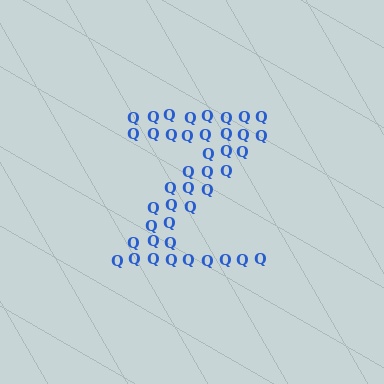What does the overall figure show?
The overall figure shows the letter Z.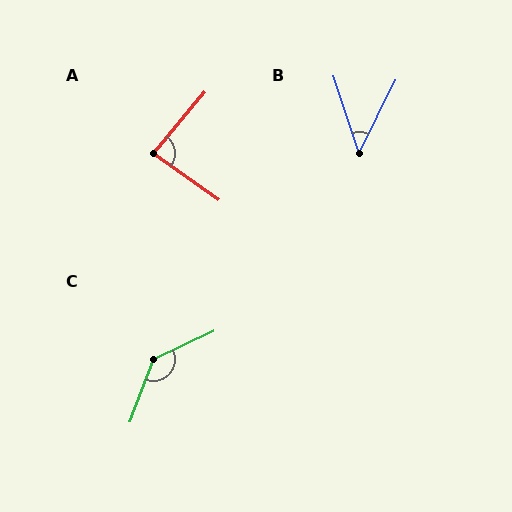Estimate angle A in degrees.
Approximately 86 degrees.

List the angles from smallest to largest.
B (45°), A (86°), C (136°).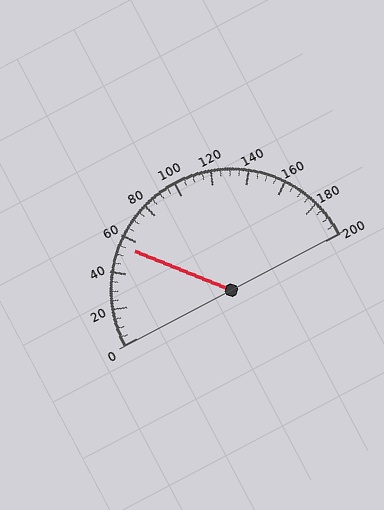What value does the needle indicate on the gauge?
The needle indicates approximately 55.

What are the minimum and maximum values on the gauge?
The gauge ranges from 0 to 200.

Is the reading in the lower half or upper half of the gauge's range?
The reading is in the lower half of the range (0 to 200).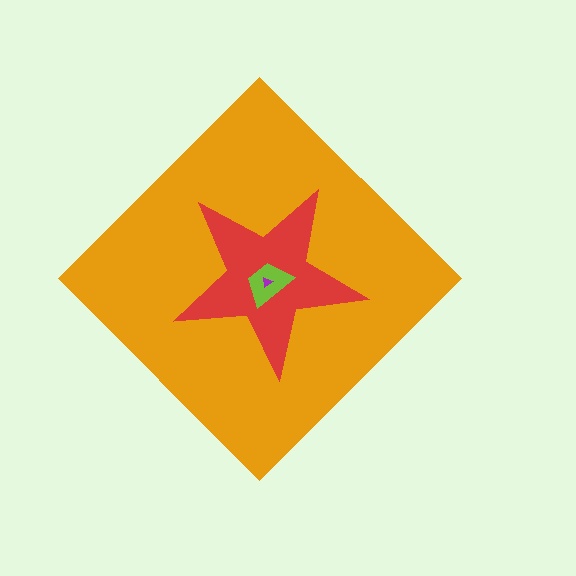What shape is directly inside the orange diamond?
The red star.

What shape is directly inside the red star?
The lime trapezoid.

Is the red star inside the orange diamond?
Yes.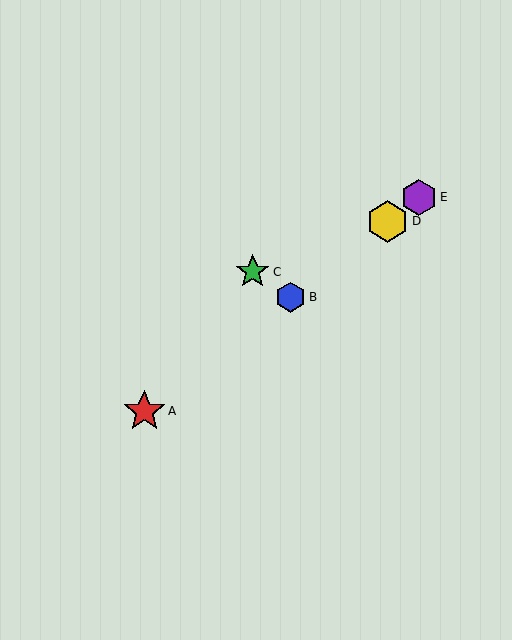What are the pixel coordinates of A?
Object A is at (144, 411).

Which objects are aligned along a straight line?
Objects A, B, D, E are aligned along a straight line.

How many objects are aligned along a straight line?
4 objects (A, B, D, E) are aligned along a straight line.